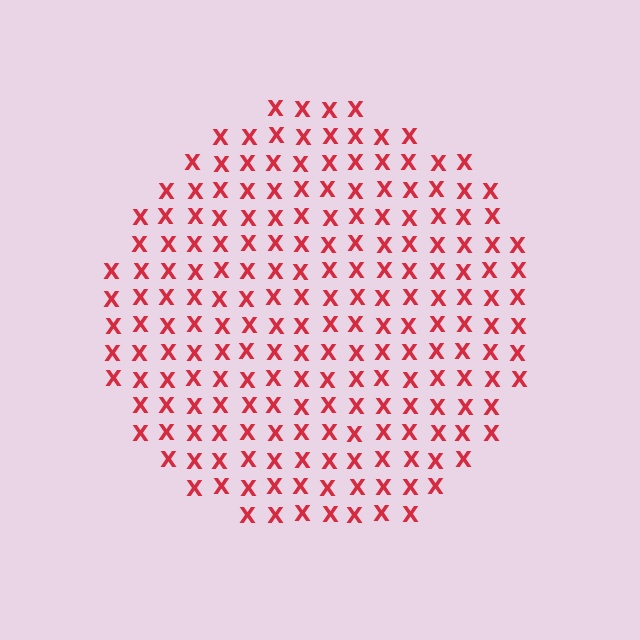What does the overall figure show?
The overall figure shows a circle.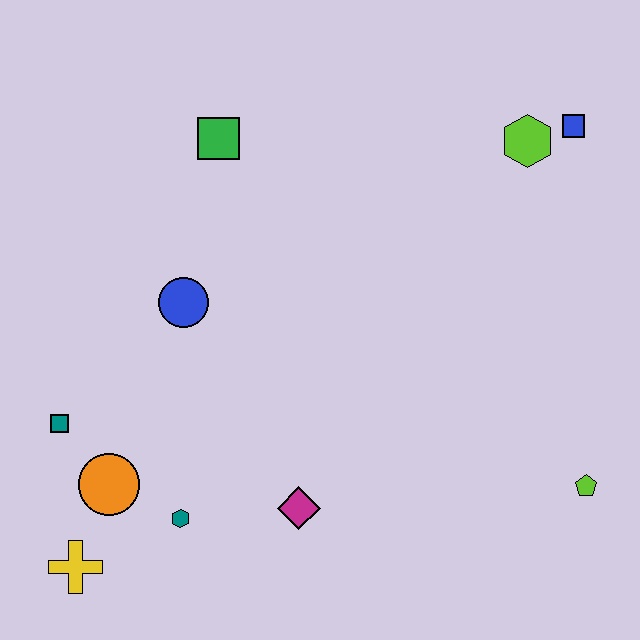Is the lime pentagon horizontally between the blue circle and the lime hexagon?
No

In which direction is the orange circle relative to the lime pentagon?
The orange circle is to the left of the lime pentagon.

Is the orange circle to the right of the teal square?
Yes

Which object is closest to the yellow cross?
The orange circle is closest to the yellow cross.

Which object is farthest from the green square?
The lime pentagon is farthest from the green square.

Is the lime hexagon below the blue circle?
No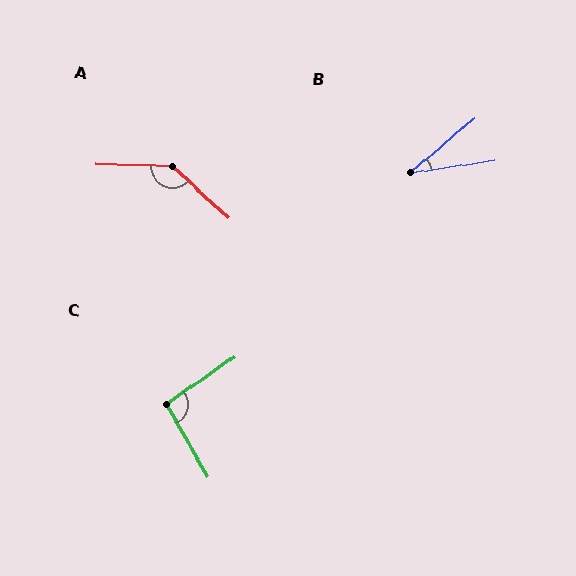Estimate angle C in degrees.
Approximately 95 degrees.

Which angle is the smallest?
B, at approximately 32 degrees.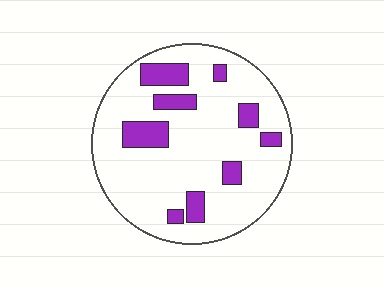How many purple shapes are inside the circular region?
9.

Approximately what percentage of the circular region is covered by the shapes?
Approximately 15%.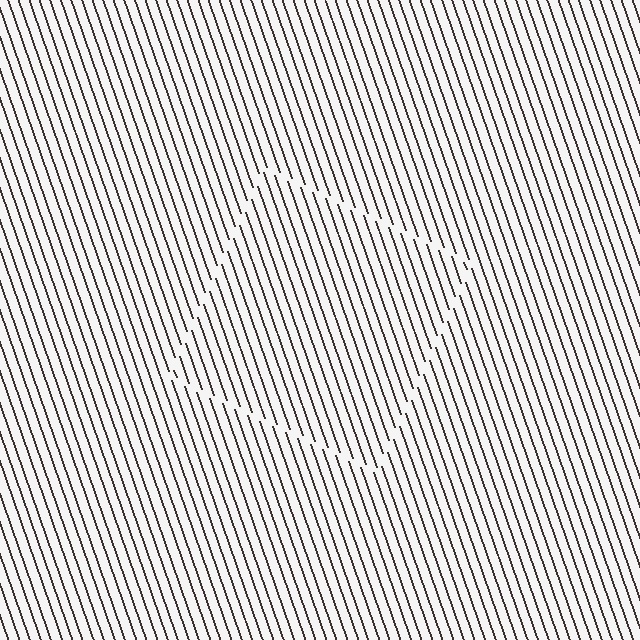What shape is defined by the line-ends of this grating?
An illusory square. The interior of the shape contains the same grating, shifted by half a period — the contour is defined by the phase discontinuity where line-ends from the inner and outer gratings abut.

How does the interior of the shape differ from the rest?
The interior of the shape contains the same grating, shifted by half a period — the contour is defined by the phase discontinuity where line-ends from the inner and outer gratings abut.